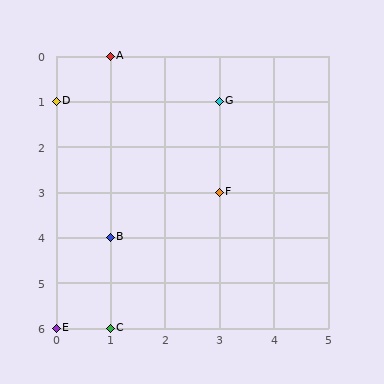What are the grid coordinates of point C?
Point C is at grid coordinates (1, 6).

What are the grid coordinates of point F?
Point F is at grid coordinates (3, 3).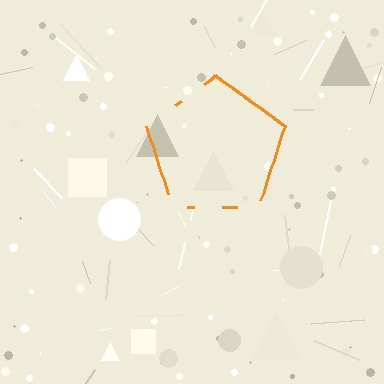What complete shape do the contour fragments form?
The contour fragments form a pentagon.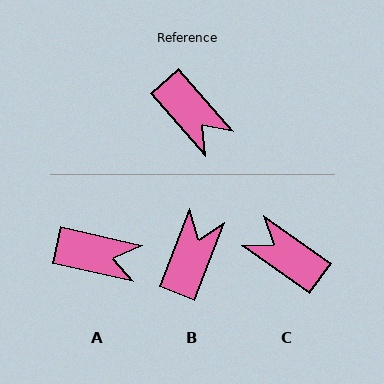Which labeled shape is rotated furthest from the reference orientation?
C, about 167 degrees away.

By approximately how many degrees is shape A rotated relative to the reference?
Approximately 36 degrees counter-clockwise.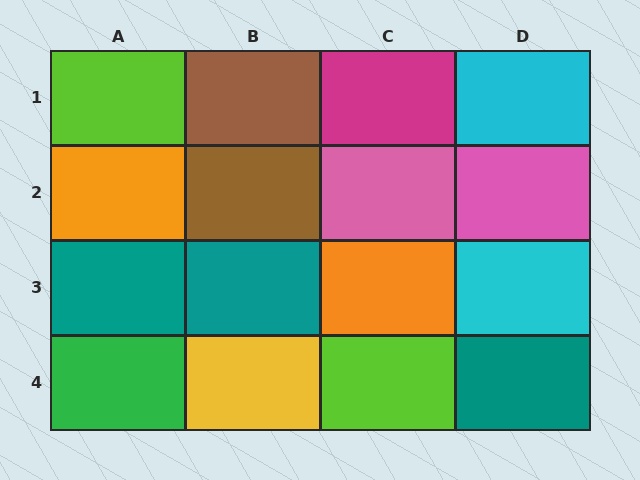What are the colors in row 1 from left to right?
Lime, brown, magenta, cyan.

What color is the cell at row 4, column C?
Lime.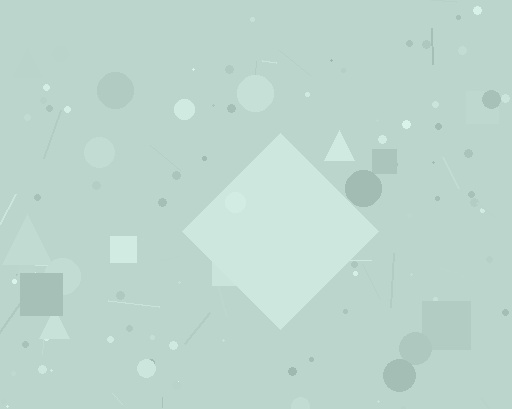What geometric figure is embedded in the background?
A diamond is embedded in the background.